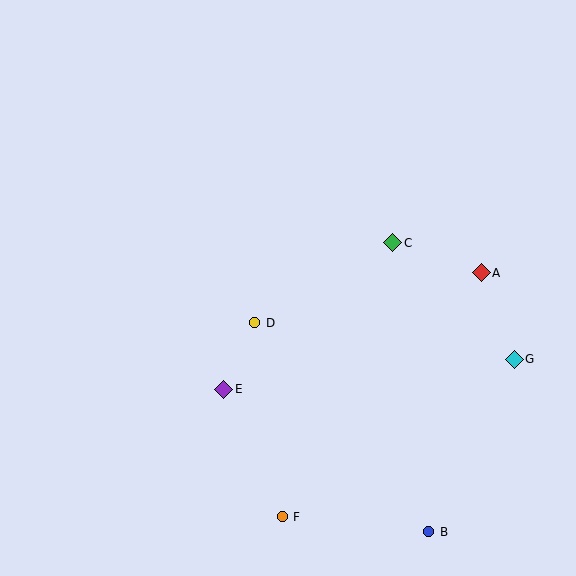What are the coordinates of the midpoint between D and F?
The midpoint between D and F is at (268, 420).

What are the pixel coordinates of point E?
Point E is at (224, 389).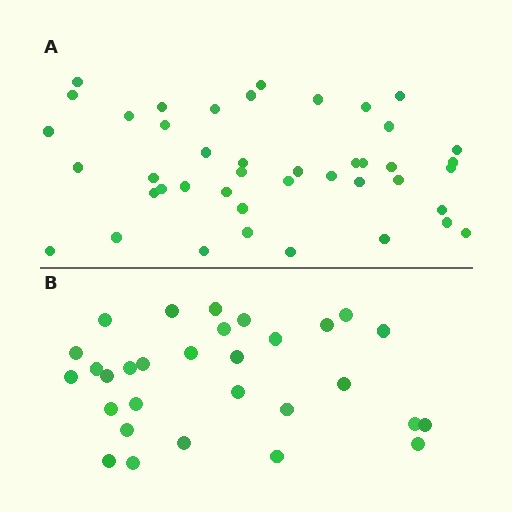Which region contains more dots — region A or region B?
Region A (the top region) has more dots.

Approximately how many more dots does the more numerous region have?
Region A has approximately 15 more dots than region B.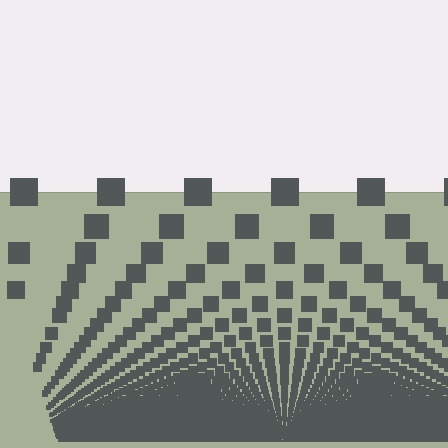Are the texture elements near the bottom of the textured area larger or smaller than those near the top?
Smaller. The gradient is inverted — elements near the bottom are smaller and denser.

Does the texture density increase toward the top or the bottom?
Density increases toward the bottom.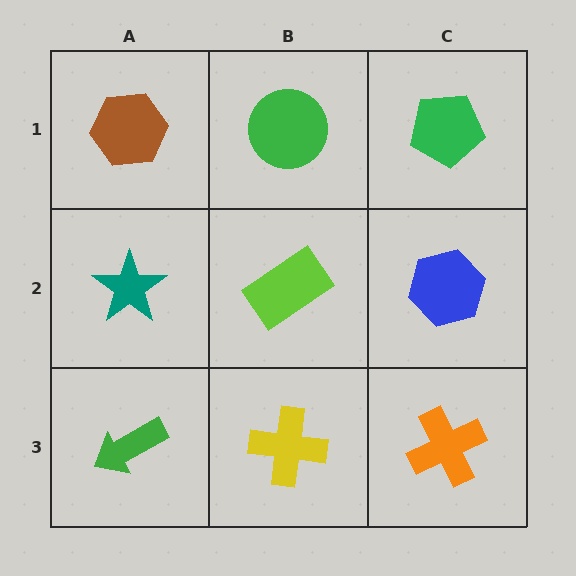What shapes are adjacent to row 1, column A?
A teal star (row 2, column A), a green circle (row 1, column B).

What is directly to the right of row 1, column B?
A green pentagon.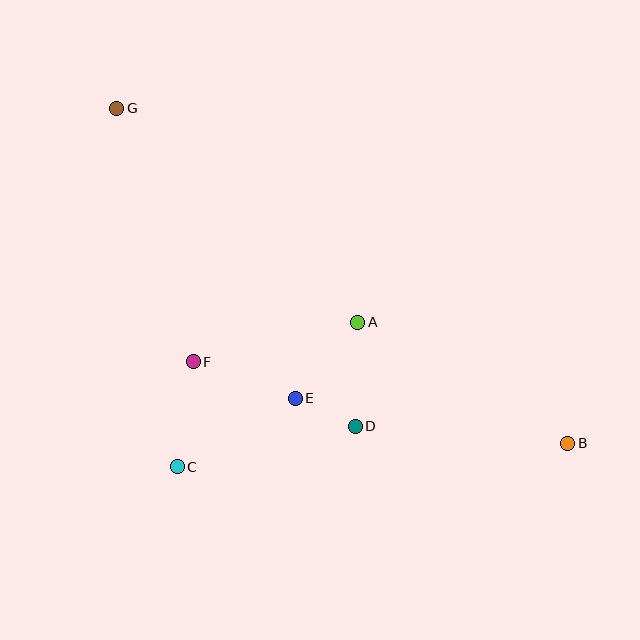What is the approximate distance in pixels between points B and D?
The distance between B and D is approximately 213 pixels.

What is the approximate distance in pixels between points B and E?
The distance between B and E is approximately 276 pixels.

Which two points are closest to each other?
Points D and E are closest to each other.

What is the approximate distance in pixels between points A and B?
The distance between A and B is approximately 242 pixels.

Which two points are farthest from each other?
Points B and G are farthest from each other.